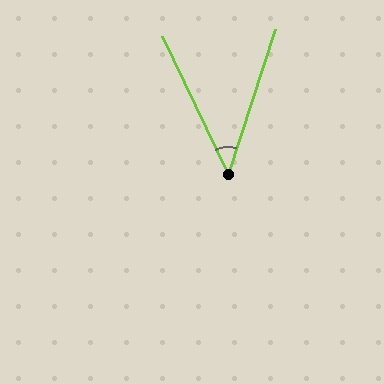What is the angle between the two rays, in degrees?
Approximately 44 degrees.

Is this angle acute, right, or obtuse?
It is acute.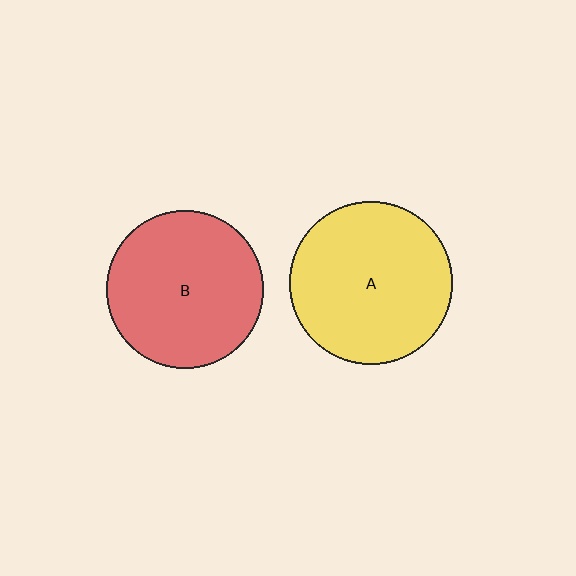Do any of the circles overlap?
No, none of the circles overlap.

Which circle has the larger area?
Circle A (yellow).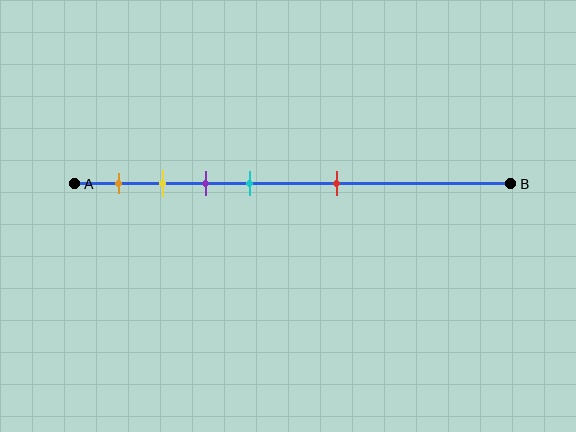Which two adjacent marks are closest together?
The yellow and purple marks are the closest adjacent pair.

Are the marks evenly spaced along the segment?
No, the marks are not evenly spaced.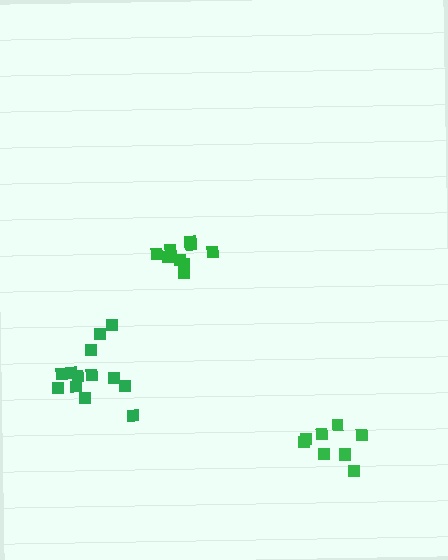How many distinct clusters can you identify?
There are 3 distinct clusters.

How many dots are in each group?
Group 1: 13 dots, Group 2: 9 dots, Group 3: 9 dots (31 total).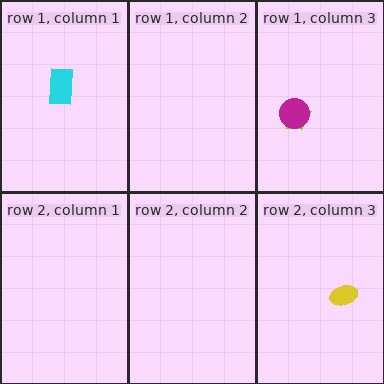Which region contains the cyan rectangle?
The row 1, column 1 region.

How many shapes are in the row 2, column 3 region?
1.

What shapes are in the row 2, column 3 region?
The yellow ellipse.